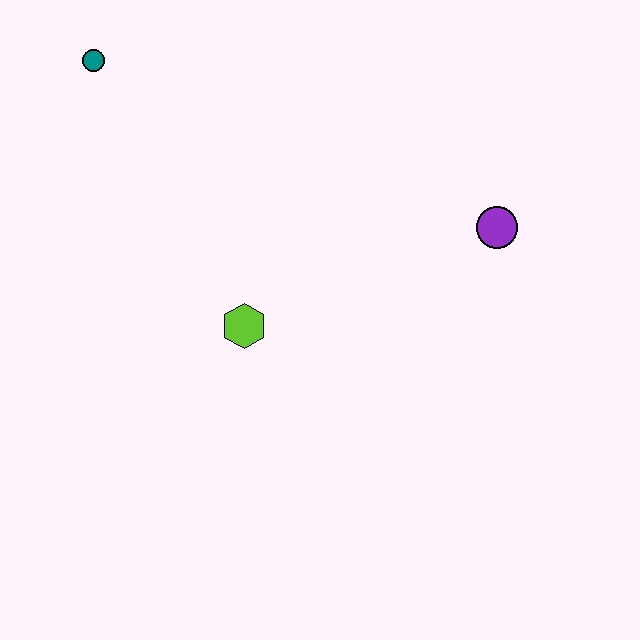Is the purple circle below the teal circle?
Yes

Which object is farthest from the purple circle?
The teal circle is farthest from the purple circle.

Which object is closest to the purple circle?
The lime hexagon is closest to the purple circle.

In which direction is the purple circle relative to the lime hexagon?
The purple circle is to the right of the lime hexagon.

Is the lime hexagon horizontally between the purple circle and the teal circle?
Yes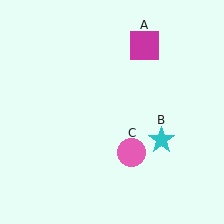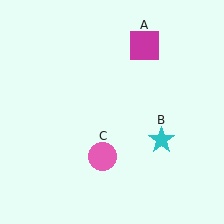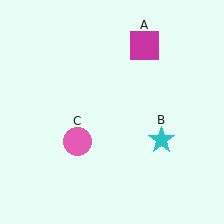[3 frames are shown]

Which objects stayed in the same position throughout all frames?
Magenta square (object A) and cyan star (object B) remained stationary.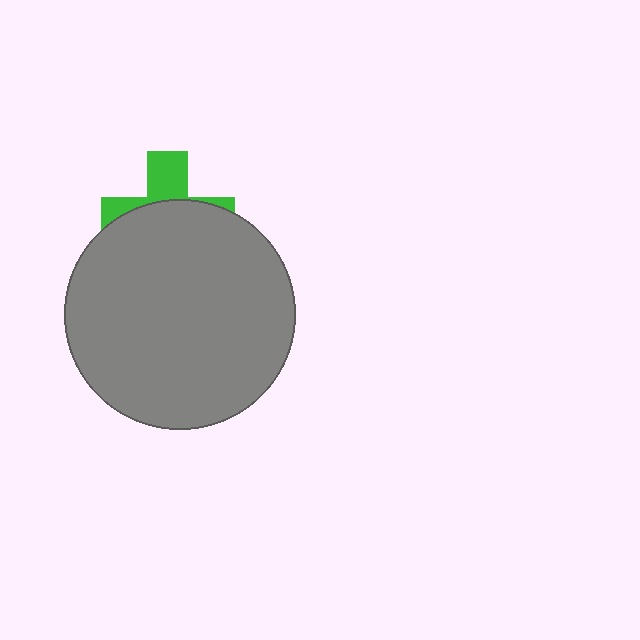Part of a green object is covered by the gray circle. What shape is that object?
It is a cross.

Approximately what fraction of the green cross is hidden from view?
Roughly 66% of the green cross is hidden behind the gray circle.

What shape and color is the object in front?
The object in front is a gray circle.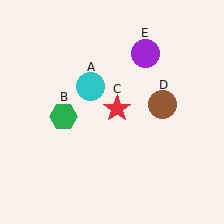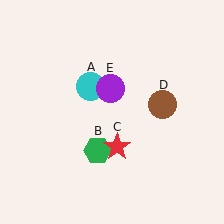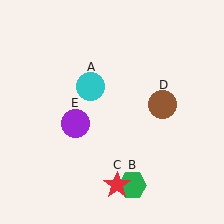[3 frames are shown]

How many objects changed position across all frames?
3 objects changed position: green hexagon (object B), red star (object C), purple circle (object E).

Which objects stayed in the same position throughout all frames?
Cyan circle (object A) and brown circle (object D) remained stationary.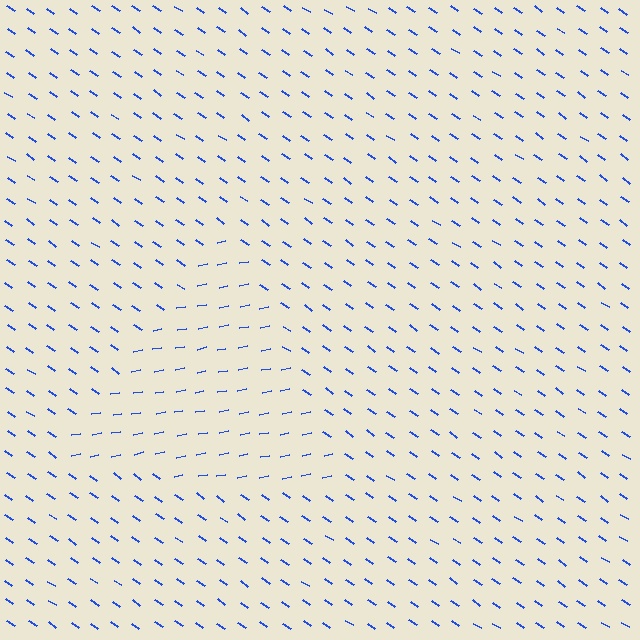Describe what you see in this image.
The image is filled with small blue line segments. A triangle region in the image has lines oriented differently from the surrounding lines, creating a visible texture boundary.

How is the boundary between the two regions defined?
The boundary is defined purely by a change in line orientation (approximately 45 degrees difference). All lines are the same color and thickness.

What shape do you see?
I see a triangle.